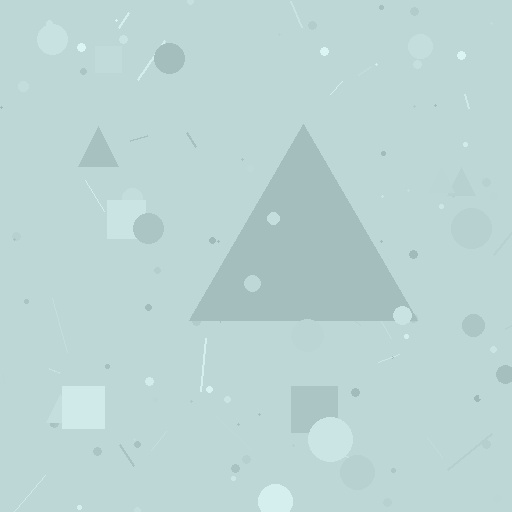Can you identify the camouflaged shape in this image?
The camouflaged shape is a triangle.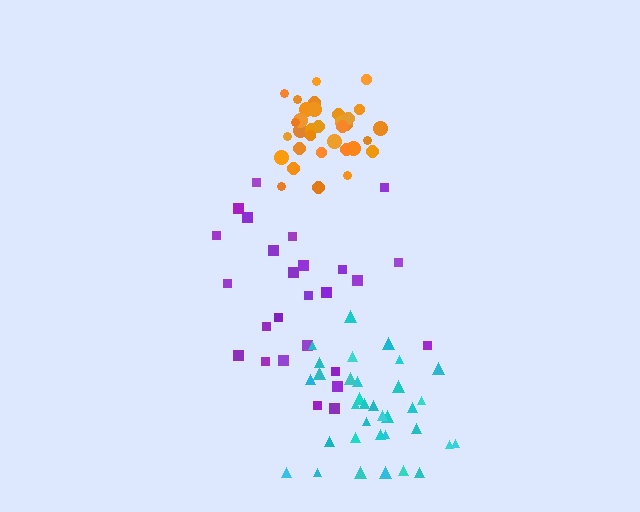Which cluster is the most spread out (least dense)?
Purple.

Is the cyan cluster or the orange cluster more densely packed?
Orange.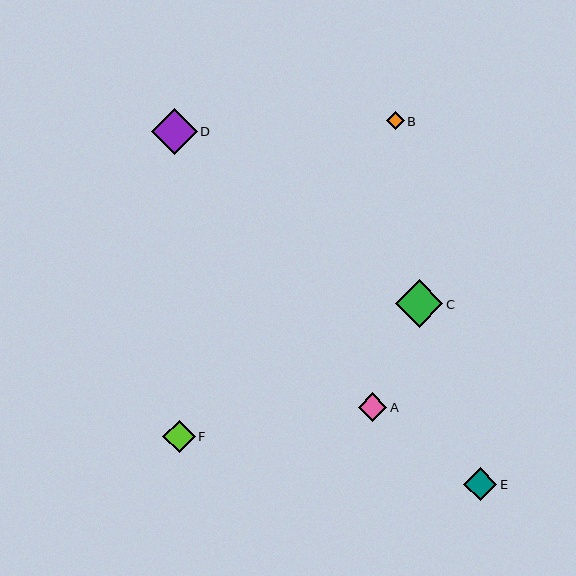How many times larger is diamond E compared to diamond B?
Diamond E is approximately 1.9 times the size of diamond B.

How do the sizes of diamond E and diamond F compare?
Diamond E and diamond F are approximately the same size.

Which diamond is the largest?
Diamond C is the largest with a size of approximately 48 pixels.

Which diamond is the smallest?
Diamond B is the smallest with a size of approximately 18 pixels.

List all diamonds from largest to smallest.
From largest to smallest: C, D, E, F, A, B.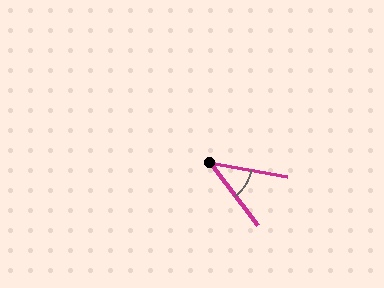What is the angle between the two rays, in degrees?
Approximately 43 degrees.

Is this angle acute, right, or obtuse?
It is acute.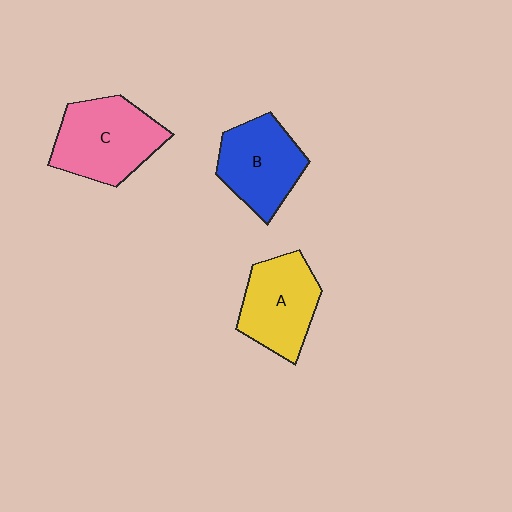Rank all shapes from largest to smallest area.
From largest to smallest: C (pink), A (yellow), B (blue).